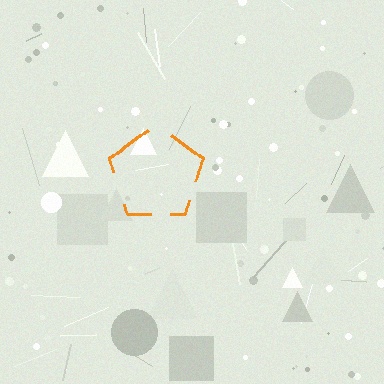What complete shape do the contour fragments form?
The contour fragments form a pentagon.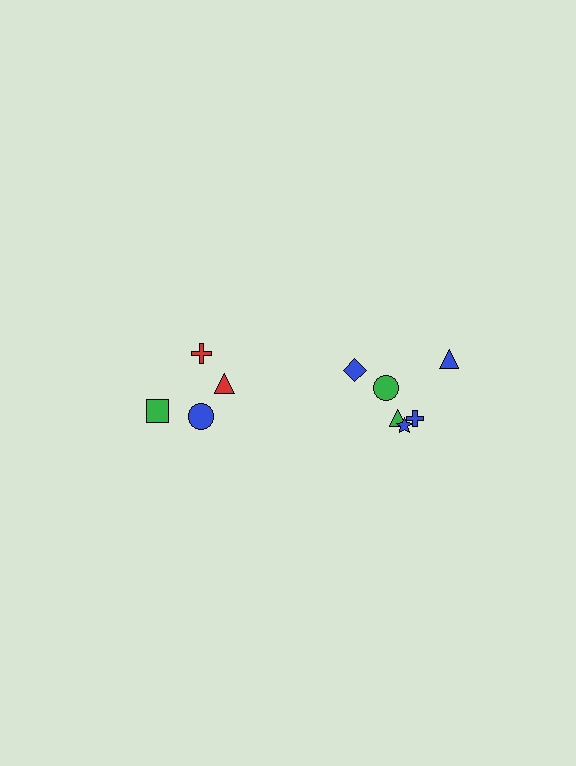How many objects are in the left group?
There are 4 objects.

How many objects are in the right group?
There are 6 objects.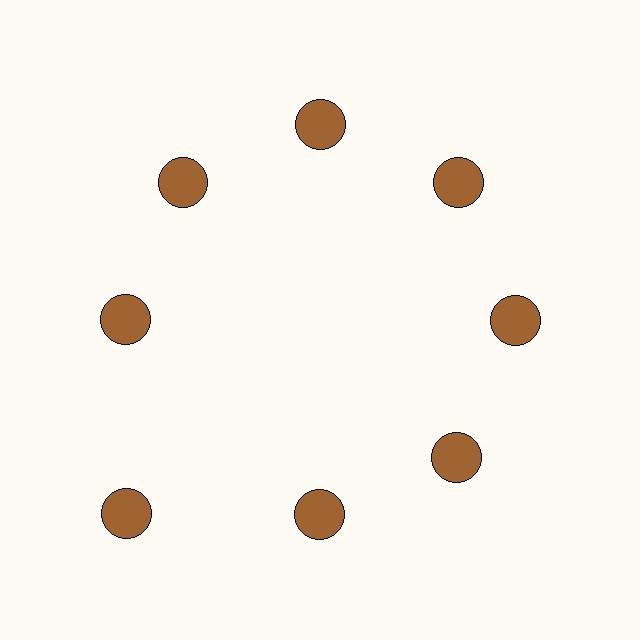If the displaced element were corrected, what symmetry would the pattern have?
It would have 8-fold rotational symmetry — the pattern would map onto itself every 45 degrees.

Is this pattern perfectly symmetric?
No. The 8 brown circles are arranged in a ring, but one element near the 8 o'clock position is pushed outward from the center, breaking the 8-fold rotational symmetry.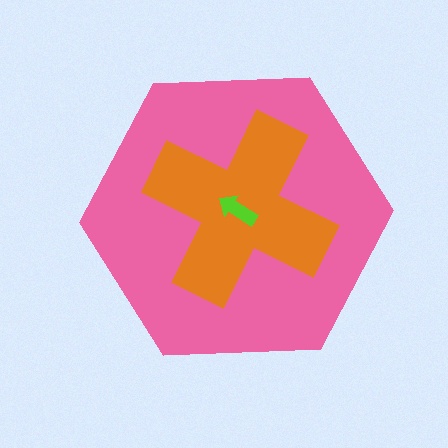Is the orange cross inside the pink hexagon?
Yes.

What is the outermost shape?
The pink hexagon.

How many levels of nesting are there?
3.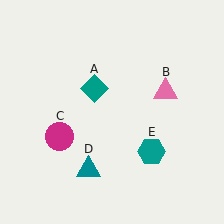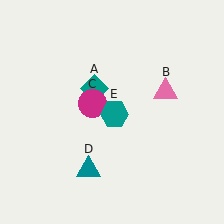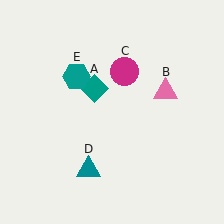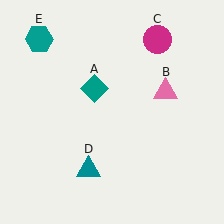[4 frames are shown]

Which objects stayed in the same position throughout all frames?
Teal diamond (object A) and pink triangle (object B) and teal triangle (object D) remained stationary.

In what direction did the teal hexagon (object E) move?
The teal hexagon (object E) moved up and to the left.